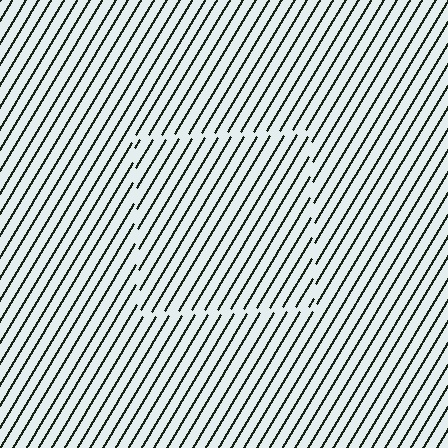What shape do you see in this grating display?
An illusory square. The interior of the shape contains the same grating, shifted by half a period — the contour is defined by the phase discontinuity where line-ends from the inner and outer gratings abut.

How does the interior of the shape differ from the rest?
The interior of the shape contains the same grating, shifted by half a period — the contour is defined by the phase discontinuity where line-ends from the inner and outer gratings abut.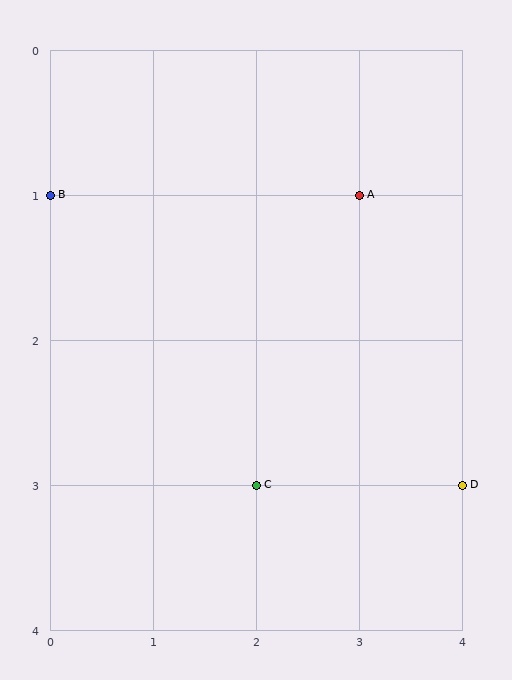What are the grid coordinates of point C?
Point C is at grid coordinates (2, 3).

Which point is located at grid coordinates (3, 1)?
Point A is at (3, 1).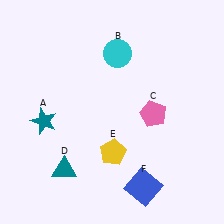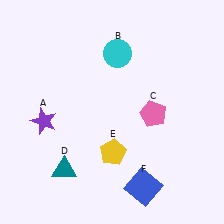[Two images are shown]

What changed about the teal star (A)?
In Image 1, A is teal. In Image 2, it changed to purple.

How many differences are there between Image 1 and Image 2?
There is 1 difference between the two images.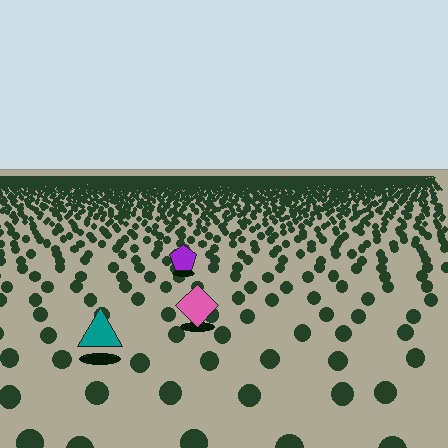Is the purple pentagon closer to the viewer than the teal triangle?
No. The teal triangle is closer — you can tell from the texture gradient: the ground texture is coarser near it.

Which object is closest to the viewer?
The teal triangle is closest. The texture marks near it are larger and more spread out.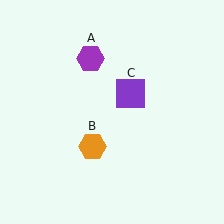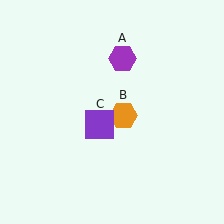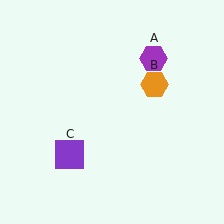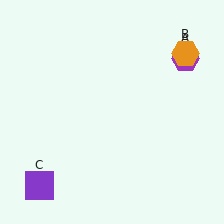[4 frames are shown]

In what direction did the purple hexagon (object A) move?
The purple hexagon (object A) moved right.